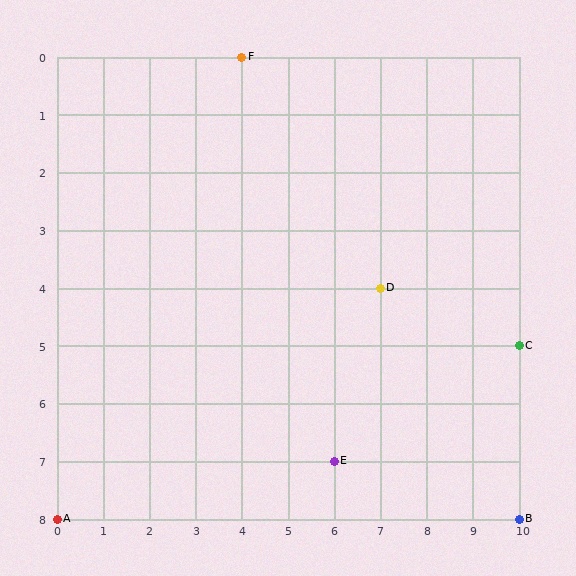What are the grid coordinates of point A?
Point A is at grid coordinates (0, 8).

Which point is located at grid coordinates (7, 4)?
Point D is at (7, 4).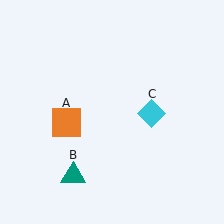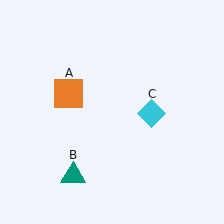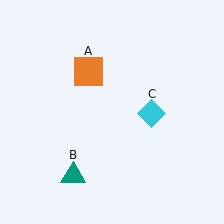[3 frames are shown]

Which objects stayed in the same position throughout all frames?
Teal triangle (object B) and cyan diamond (object C) remained stationary.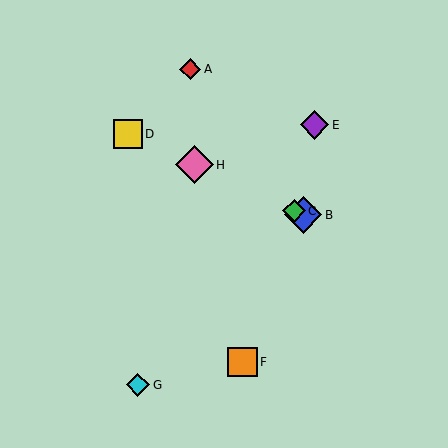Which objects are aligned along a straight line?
Objects B, C, D, H are aligned along a straight line.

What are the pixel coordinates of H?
Object H is at (194, 165).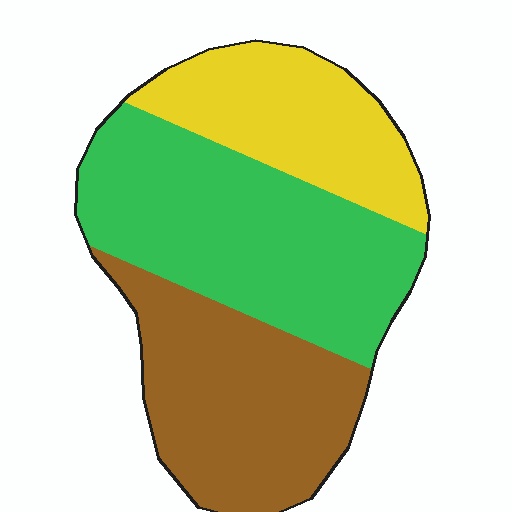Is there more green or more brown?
Green.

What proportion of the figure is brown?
Brown takes up between a quarter and a half of the figure.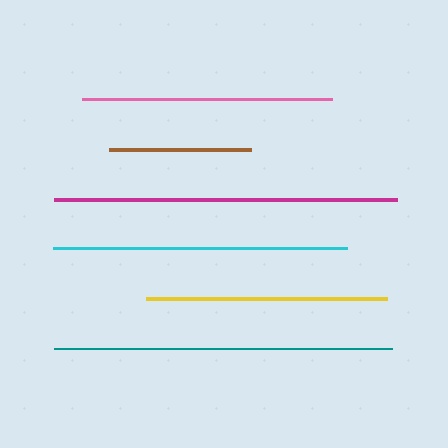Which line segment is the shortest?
The brown line is the shortest at approximately 141 pixels.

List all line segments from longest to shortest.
From longest to shortest: magenta, teal, cyan, pink, yellow, brown.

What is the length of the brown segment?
The brown segment is approximately 141 pixels long.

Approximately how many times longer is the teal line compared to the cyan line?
The teal line is approximately 1.2 times the length of the cyan line.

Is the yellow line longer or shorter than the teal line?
The teal line is longer than the yellow line.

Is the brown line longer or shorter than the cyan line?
The cyan line is longer than the brown line.